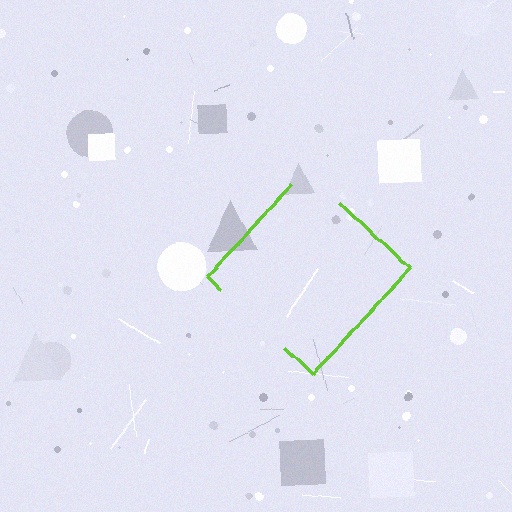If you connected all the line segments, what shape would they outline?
They would outline a diamond.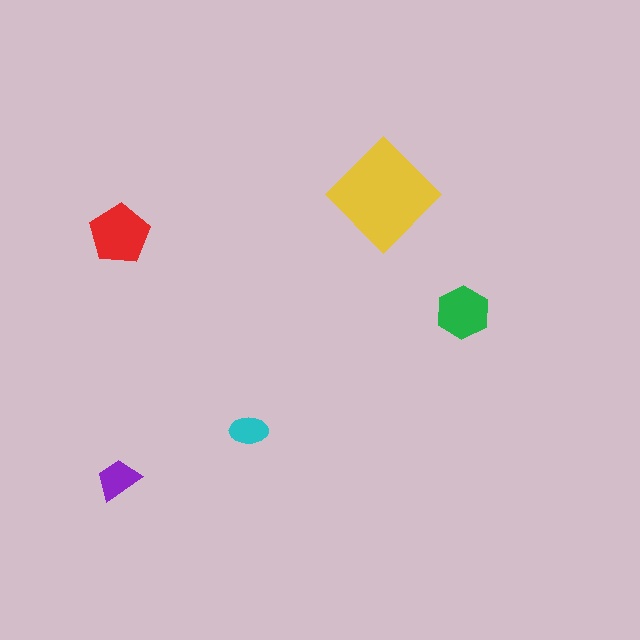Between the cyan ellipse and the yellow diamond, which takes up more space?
The yellow diamond.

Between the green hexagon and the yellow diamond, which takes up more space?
The yellow diamond.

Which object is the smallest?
The cyan ellipse.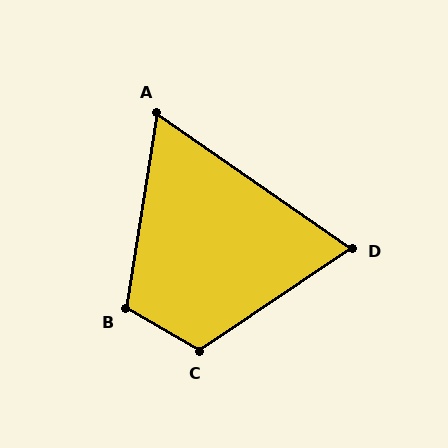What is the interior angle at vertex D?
Approximately 69 degrees (acute).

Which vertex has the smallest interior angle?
A, at approximately 64 degrees.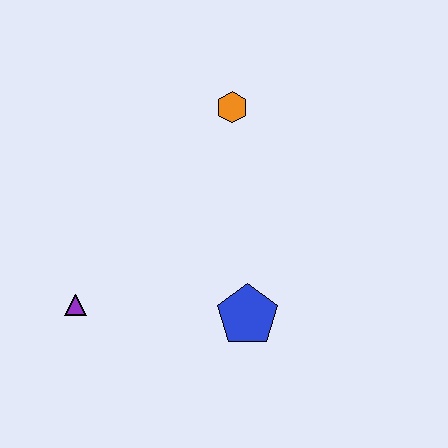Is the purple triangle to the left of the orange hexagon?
Yes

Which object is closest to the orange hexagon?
The blue pentagon is closest to the orange hexagon.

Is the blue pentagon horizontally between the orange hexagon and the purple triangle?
No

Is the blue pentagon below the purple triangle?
Yes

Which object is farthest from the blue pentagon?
The orange hexagon is farthest from the blue pentagon.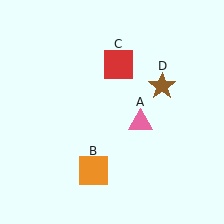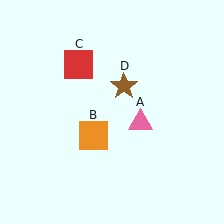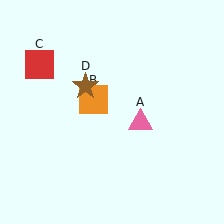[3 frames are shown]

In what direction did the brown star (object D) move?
The brown star (object D) moved left.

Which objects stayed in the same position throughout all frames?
Pink triangle (object A) remained stationary.